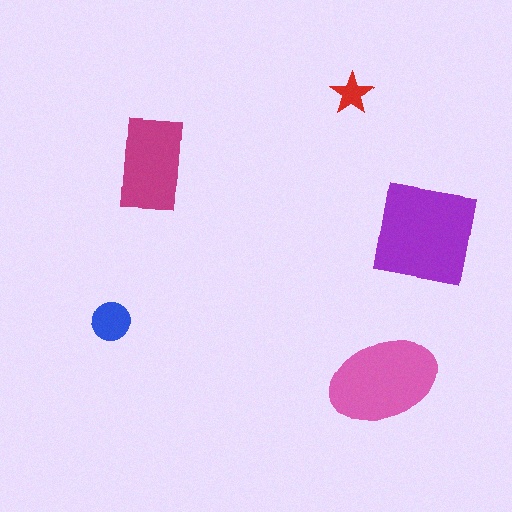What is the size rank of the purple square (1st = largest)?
1st.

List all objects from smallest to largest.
The red star, the blue circle, the magenta rectangle, the pink ellipse, the purple square.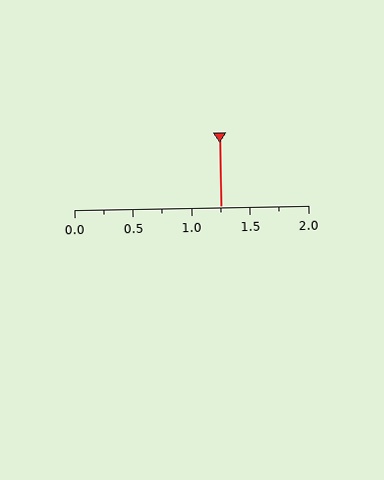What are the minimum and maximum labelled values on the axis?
The axis runs from 0.0 to 2.0.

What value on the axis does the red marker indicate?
The marker indicates approximately 1.25.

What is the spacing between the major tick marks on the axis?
The major ticks are spaced 0.5 apart.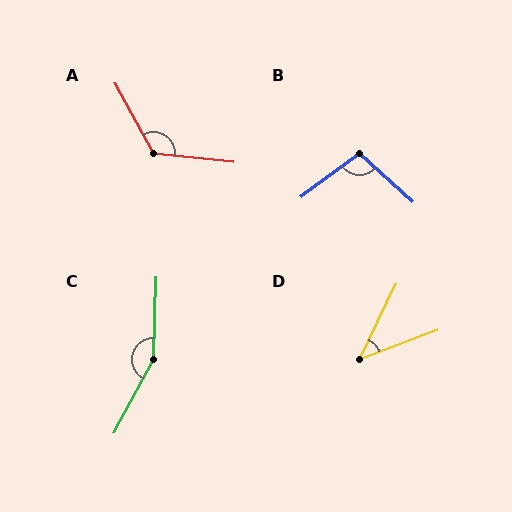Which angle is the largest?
C, at approximately 154 degrees.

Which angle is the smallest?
D, at approximately 43 degrees.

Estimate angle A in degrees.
Approximately 125 degrees.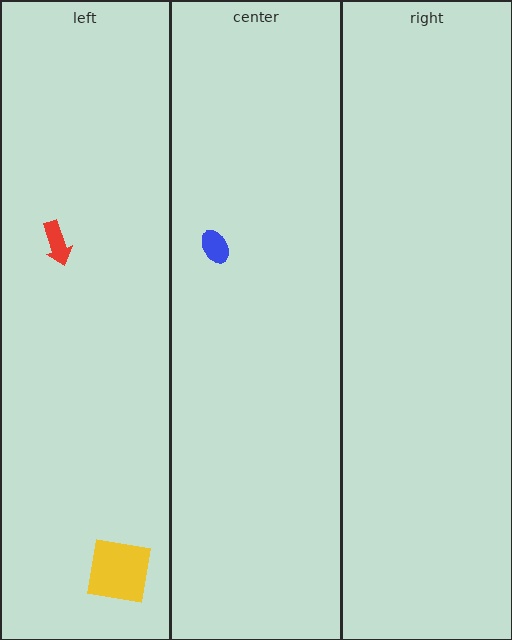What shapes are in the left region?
The red arrow, the yellow square.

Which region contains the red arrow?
The left region.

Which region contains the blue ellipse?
The center region.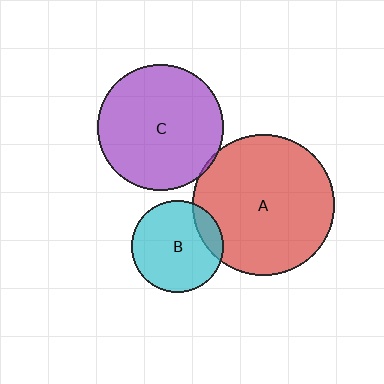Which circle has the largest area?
Circle A (red).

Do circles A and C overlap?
Yes.